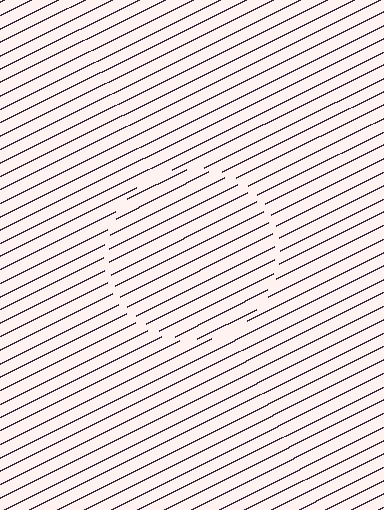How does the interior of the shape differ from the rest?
The interior of the shape contains the same grating, shifted by half a period — the contour is defined by the phase discontinuity where line-ends from the inner and outer gratings abut.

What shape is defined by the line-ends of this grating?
An illusory circle. The interior of the shape contains the same grating, shifted by half a period — the contour is defined by the phase discontinuity where line-ends from the inner and outer gratings abut.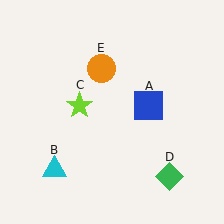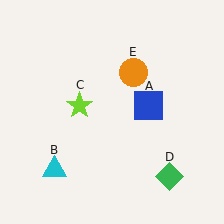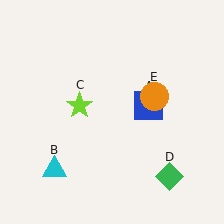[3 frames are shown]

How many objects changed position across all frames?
1 object changed position: orange circle (object E).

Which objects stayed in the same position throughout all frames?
Blue square (object A) and cyan triangle (object B) and lime star (object C) and green diamond (object D) remained stationary.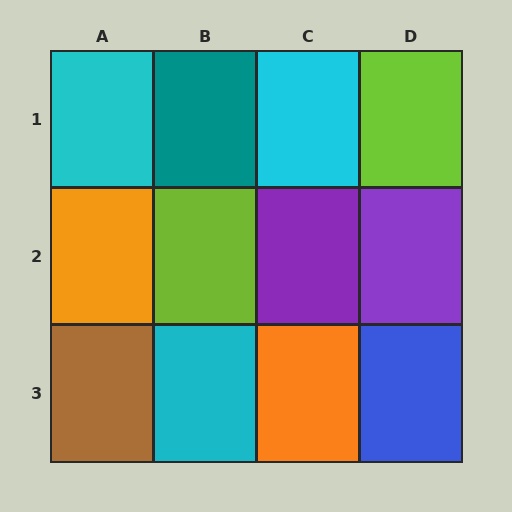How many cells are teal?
1 cell is teal.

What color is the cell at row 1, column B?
Teal.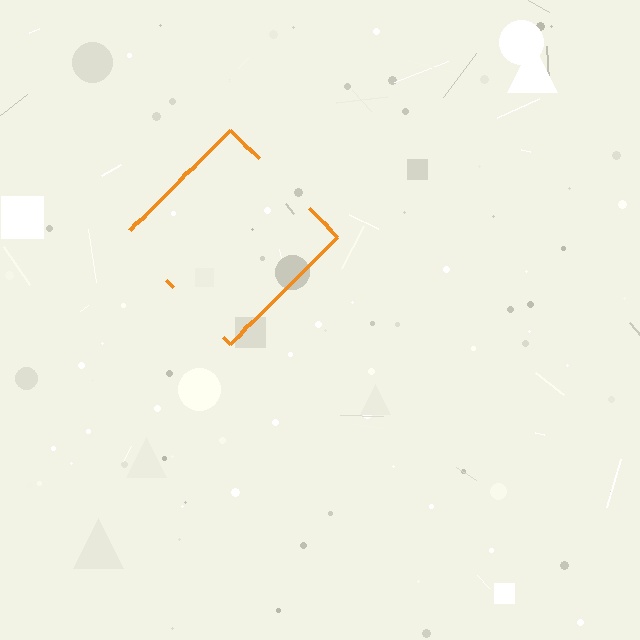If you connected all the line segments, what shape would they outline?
They would outline a diamond.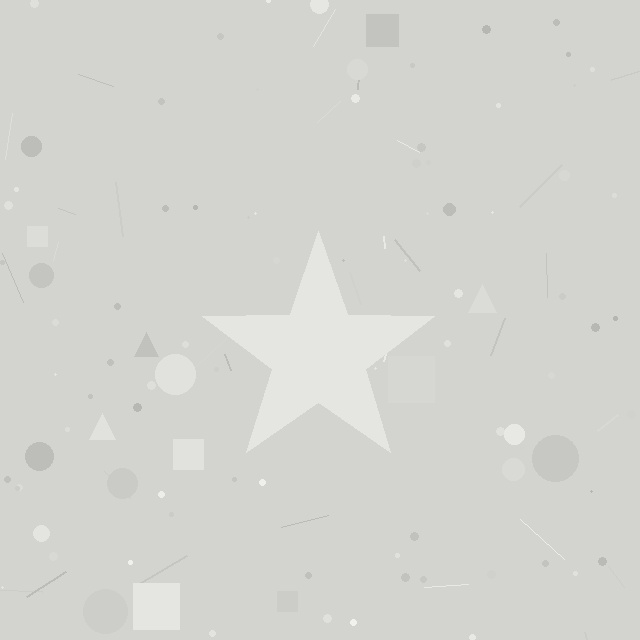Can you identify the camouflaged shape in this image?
The camouflaged shape is a star.